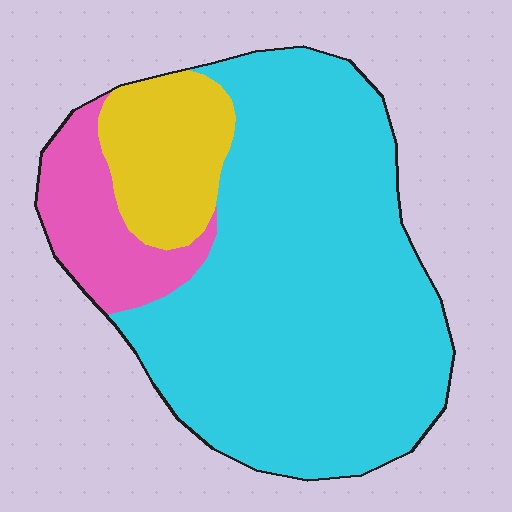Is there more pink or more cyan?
Cyan.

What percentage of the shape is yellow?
Yellow takes up less than a quarter of the shape.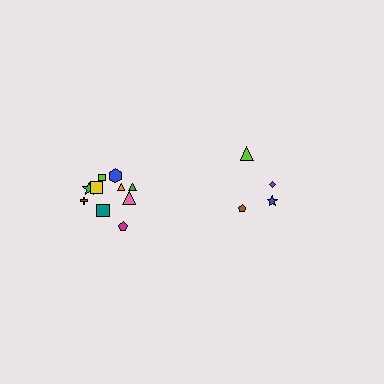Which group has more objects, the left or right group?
The left group.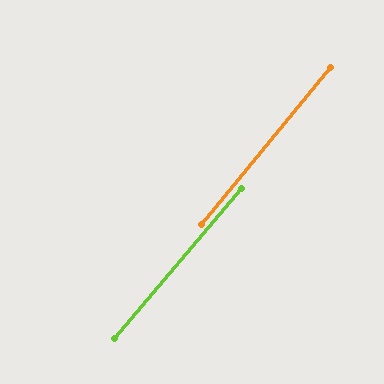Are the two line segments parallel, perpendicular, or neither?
Parallel — their directions differ by only 0.9°.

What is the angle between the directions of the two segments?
Approximately 1 degree.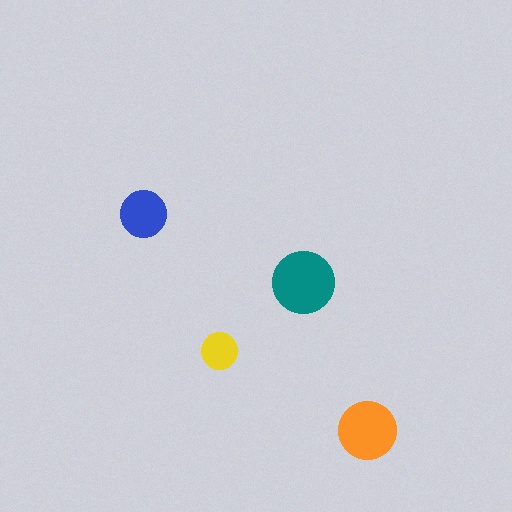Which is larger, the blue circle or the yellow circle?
The blue one.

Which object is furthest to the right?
The orange circle is rightmost.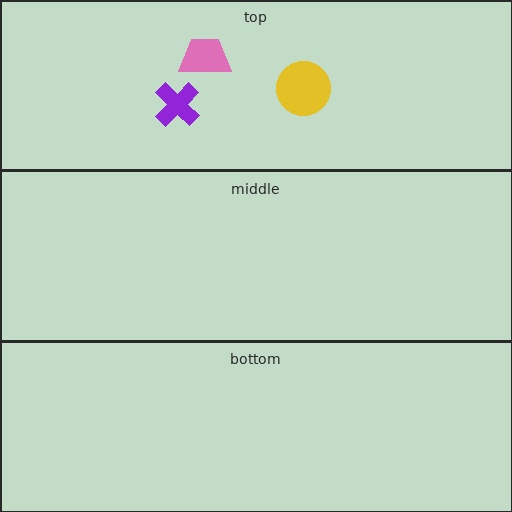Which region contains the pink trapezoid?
The top region.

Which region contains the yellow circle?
The top region.